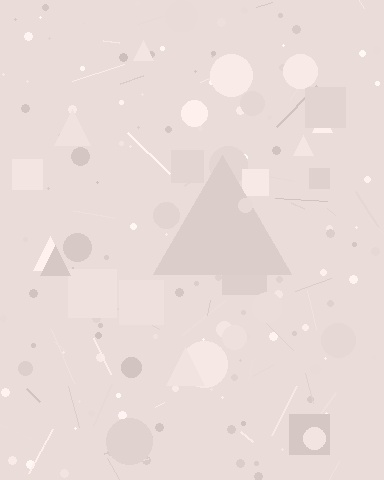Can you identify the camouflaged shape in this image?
The camouflaged shape is a triangle.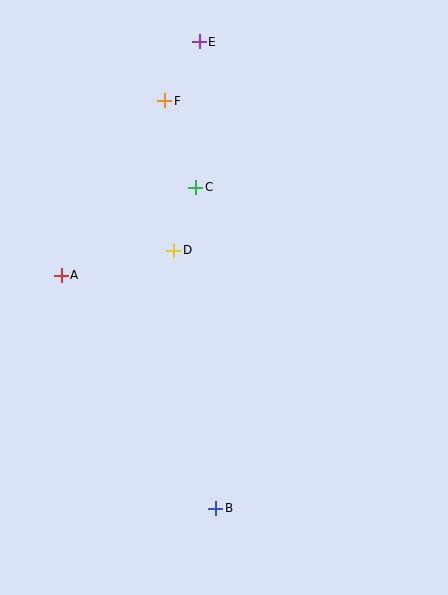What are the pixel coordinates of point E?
Point E is at (199, 42).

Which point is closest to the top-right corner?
Point E is closest to the top-right corner.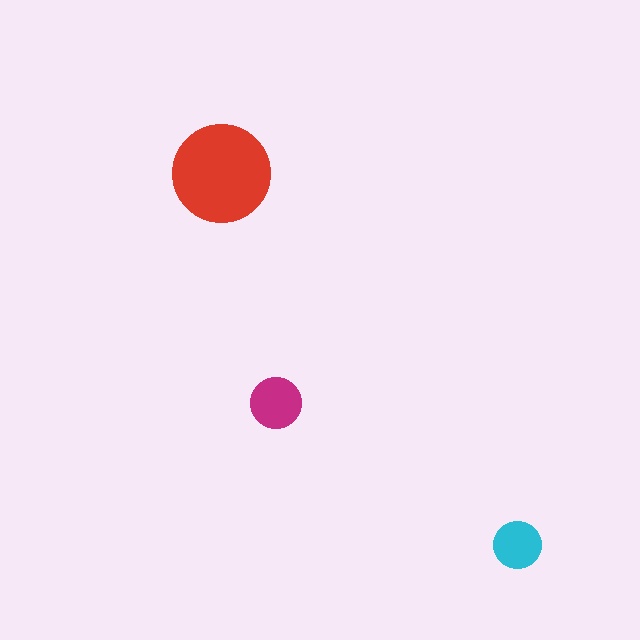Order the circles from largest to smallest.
the red one, the magenta one, the cyan one.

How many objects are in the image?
There are 3 objects in the image.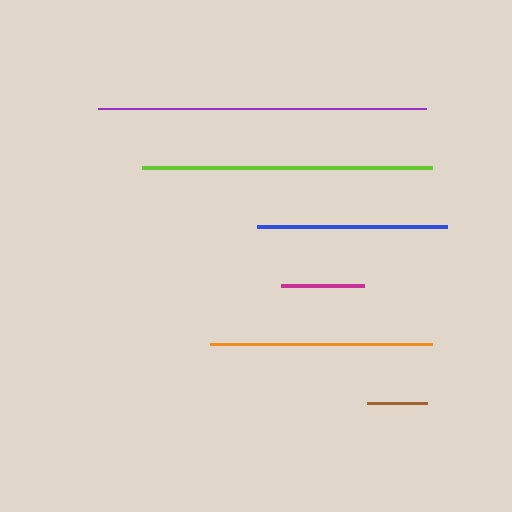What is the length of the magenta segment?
The magenta segment is approximately 83 pixels long.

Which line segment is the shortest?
The brown line is the shortest at approximately 61 pixels.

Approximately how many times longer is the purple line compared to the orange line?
The purple line is approximately 1.5 times the length of the orange line.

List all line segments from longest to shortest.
From longest to shortest: purple, lime, orange, blue, magenta, brown.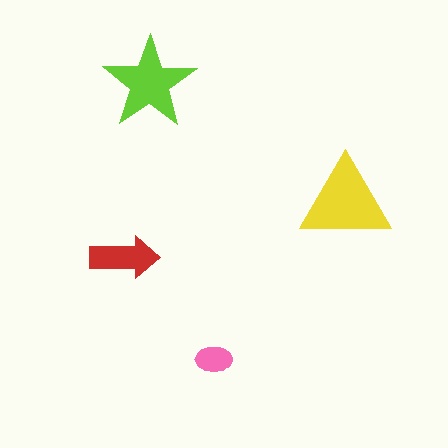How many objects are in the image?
There are 4 objects in the image.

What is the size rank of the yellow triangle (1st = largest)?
1st.